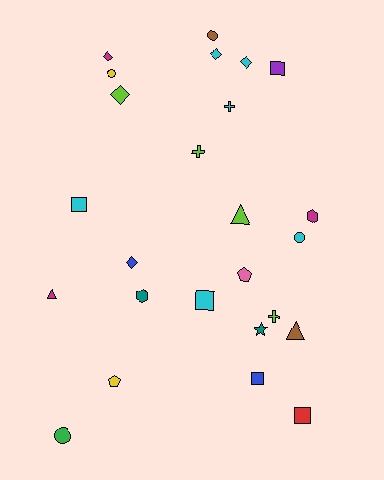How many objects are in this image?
There are 25 objects.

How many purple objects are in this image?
There is 1 purple object.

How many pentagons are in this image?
There are 2 pentagons.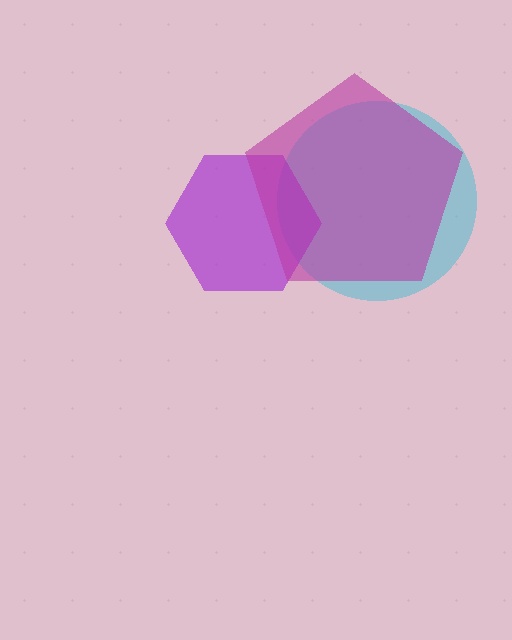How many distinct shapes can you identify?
There are 3 distinct shapes: a cyan circle, a purple hexagon, a magenta pentagon.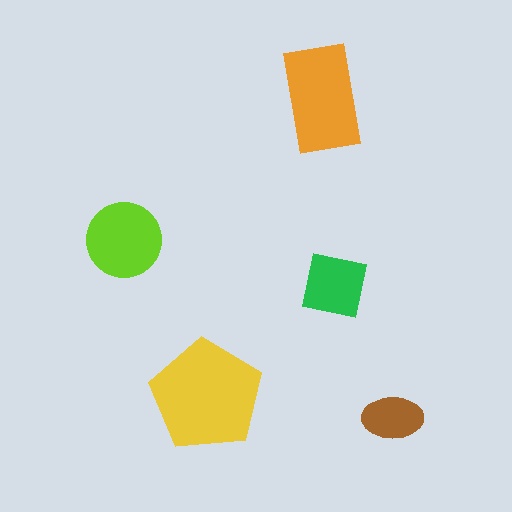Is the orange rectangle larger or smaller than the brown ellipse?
Larger.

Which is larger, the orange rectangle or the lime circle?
The orange rectangle.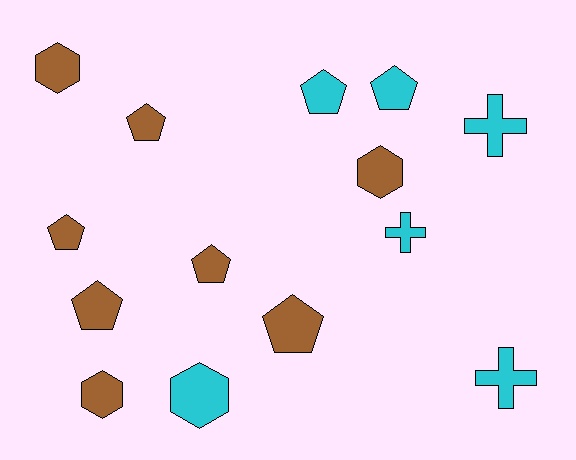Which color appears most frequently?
Brown, with 8 objects.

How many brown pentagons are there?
There are 5 brown pentagons.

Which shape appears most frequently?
Pentagon, with 7 objects.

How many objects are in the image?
There are 14 objects.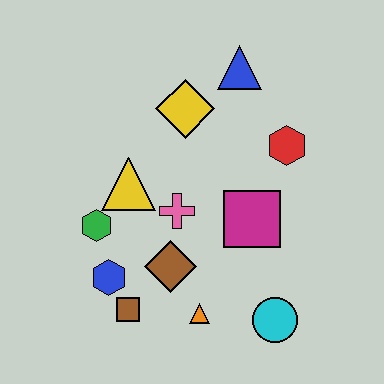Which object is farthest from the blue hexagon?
The blue triangle is farthest from the blue hexagon.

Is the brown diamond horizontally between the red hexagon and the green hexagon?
Yes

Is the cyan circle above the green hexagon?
No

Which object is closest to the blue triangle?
The yellow diamond is closest to the blue triangle.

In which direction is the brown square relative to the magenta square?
The brown square is to the left of the magenta square.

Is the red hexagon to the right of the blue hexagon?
Yes